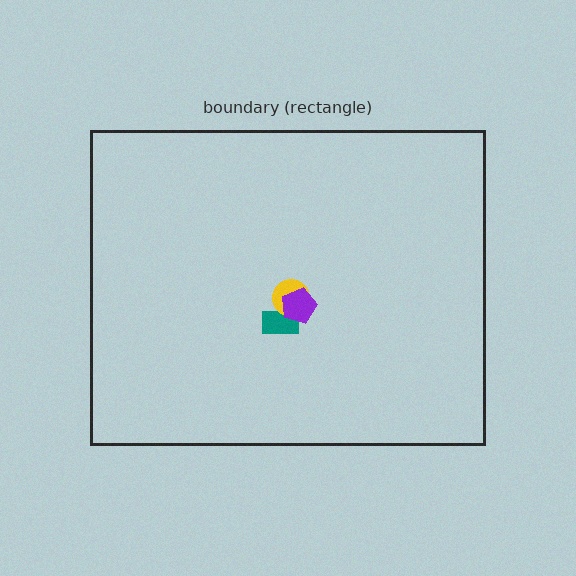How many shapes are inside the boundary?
3 inside, 0 outside.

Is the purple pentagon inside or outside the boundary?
Inside.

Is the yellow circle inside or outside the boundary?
Inside.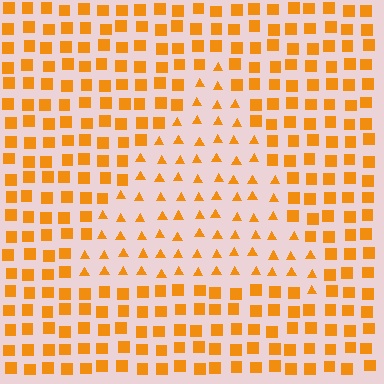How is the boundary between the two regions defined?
The boundary is defined by a change in element shape: triangles inside vs. squares outside. All elements share the same color and spacing.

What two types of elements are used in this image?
The image uses triangles inside the triangle region and squares outside it.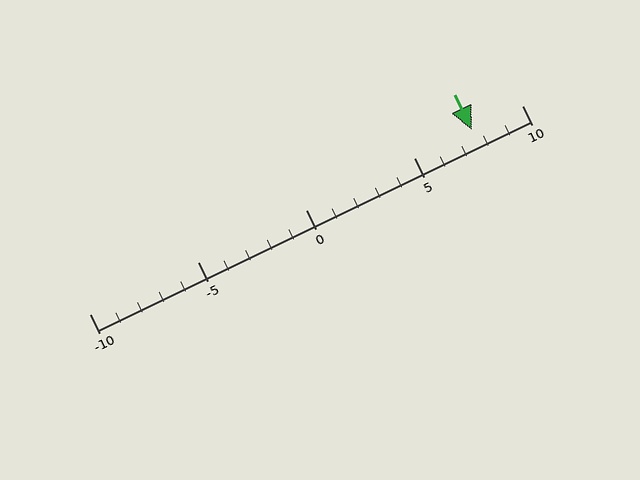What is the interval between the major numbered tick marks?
The major tick marks are spaced 5 units apart.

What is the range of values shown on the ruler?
The ruler shows values from -10 to 10.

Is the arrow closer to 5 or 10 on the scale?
The arrow is closer to 10.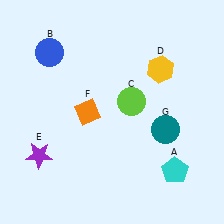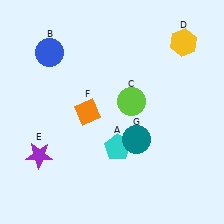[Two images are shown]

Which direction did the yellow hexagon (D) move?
The yellow hexagon (D) moved up.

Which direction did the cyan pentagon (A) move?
The cyan pentagon (A) moved left.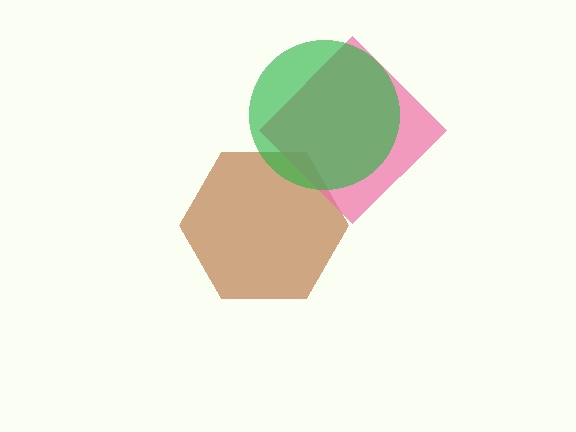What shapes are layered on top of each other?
The layered shapes are: a brown hexagon, a pink diamond, a green circle.